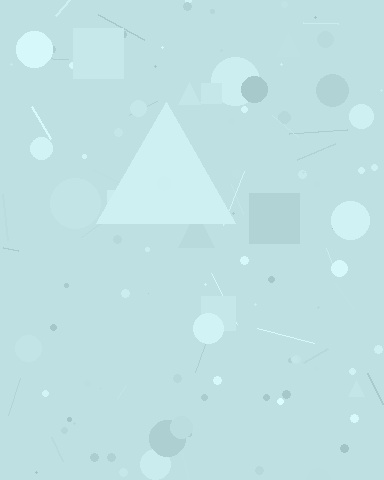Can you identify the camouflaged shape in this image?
The camouflaged shape is a triangle.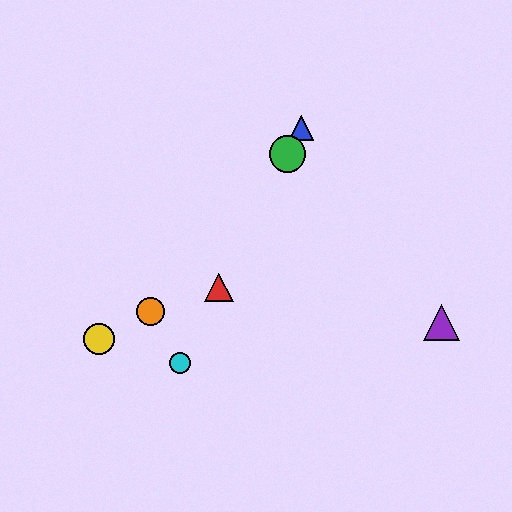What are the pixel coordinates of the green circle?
The green circle is at (288, 154).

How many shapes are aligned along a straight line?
4 shapes (the red triangle, the blue triangle, the green circle, the cyan circle) are aligned along a straight line.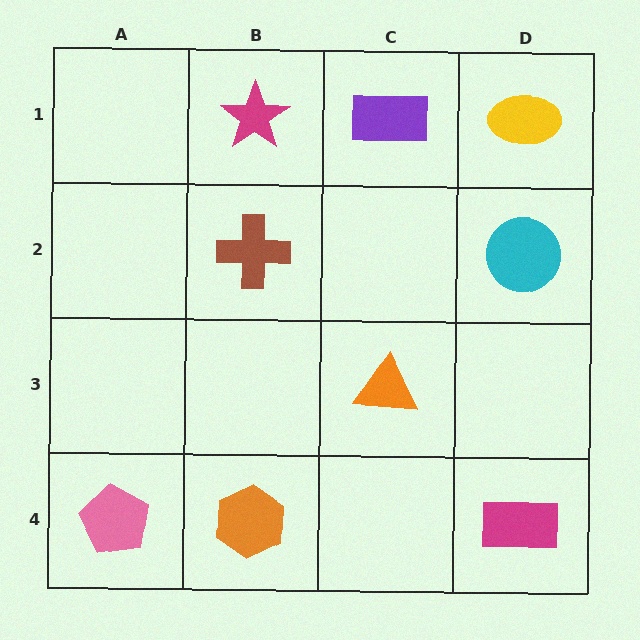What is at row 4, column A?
A pink pentagon.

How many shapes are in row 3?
1 shape.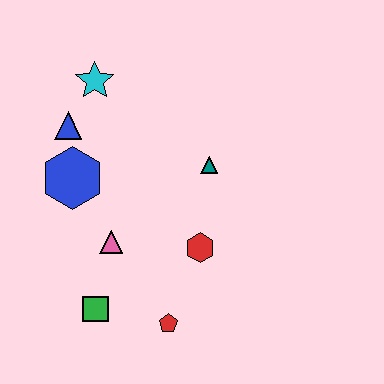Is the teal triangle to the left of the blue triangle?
No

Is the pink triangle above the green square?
Yes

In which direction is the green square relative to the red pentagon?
The green square is to the left of the red pentagon.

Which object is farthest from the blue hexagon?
The red pentagon is farthest from the blue hexagon.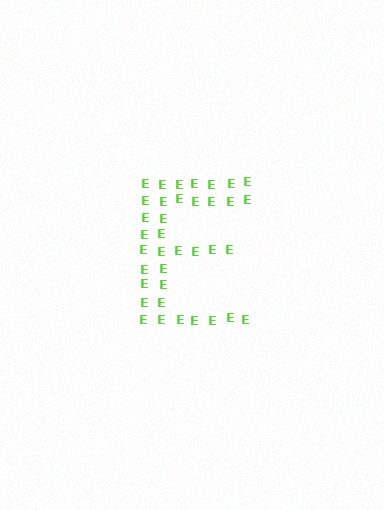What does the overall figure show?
The overall figure shows the letter E.